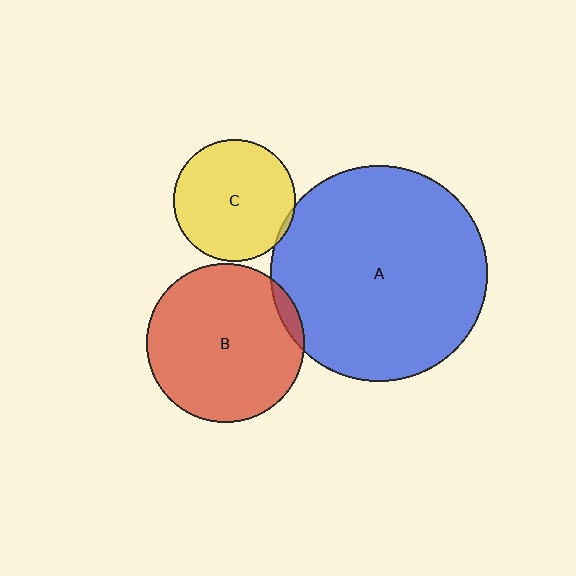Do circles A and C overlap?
Yes.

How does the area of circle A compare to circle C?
Approximately 3.2 times.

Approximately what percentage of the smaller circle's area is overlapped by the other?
Approximately 5%.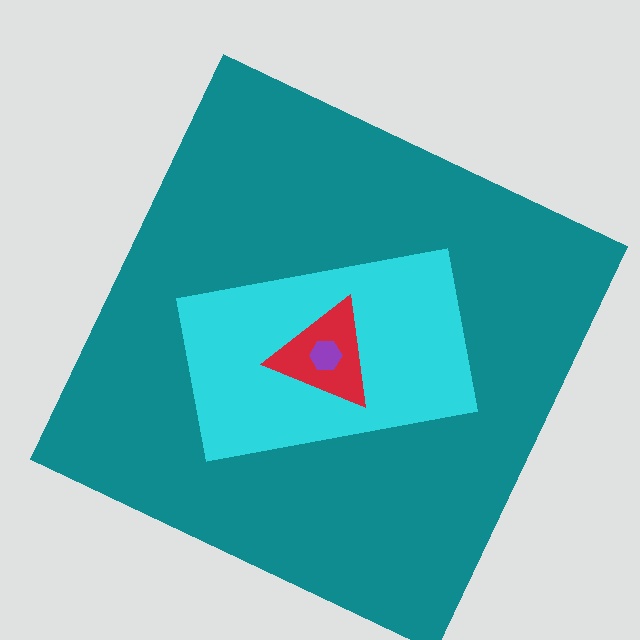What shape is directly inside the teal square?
The cyan rectangle.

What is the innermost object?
The purple hexagon.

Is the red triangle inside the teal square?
Yes.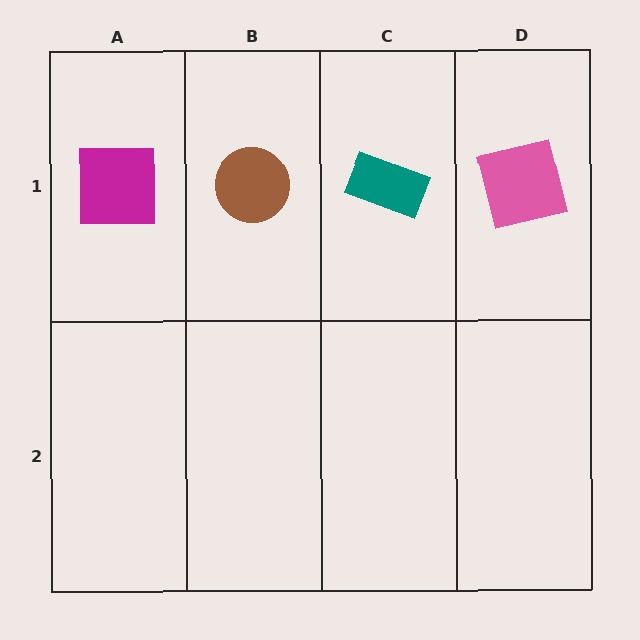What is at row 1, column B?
A brown circle.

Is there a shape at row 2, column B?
No, that cell is empty.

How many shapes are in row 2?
0 shapes.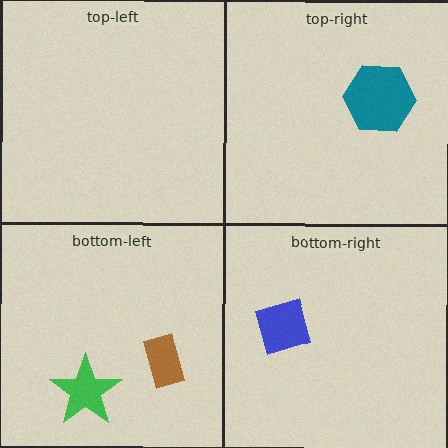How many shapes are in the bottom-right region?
1.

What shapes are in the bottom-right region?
The blue diamond.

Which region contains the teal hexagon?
The top-right region.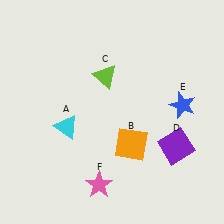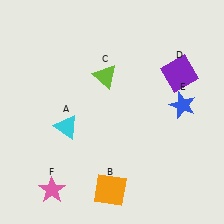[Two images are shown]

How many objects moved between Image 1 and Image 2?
3 objects moved between the two images.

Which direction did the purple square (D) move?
The purple square (D) moved up.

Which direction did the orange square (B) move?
The orange square (B) moved down.